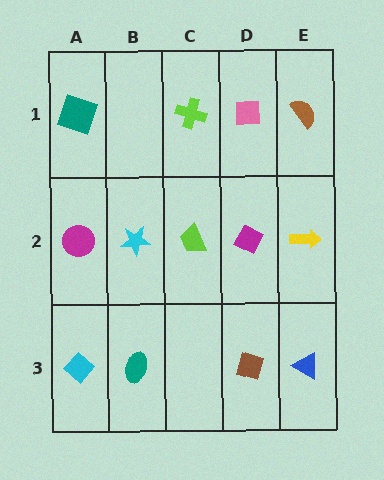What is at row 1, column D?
A pink square.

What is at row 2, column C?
A lime trapezoid.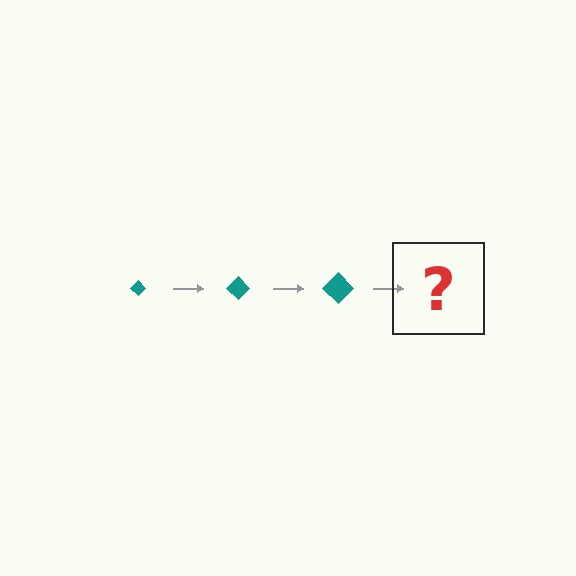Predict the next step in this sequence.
The next step is a teal diamond, larger than the previous one.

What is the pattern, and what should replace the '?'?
The pattern is that the diamond gets progressively larger each step. The '?' should be a teal diamond, larger than the previous one.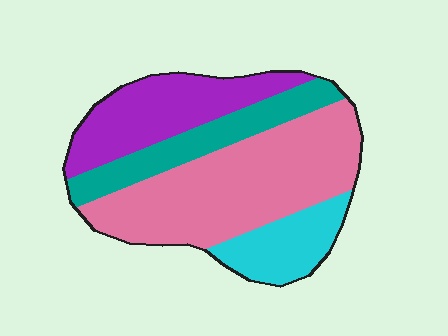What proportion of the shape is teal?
Teal takes up between a sixth and a third of the shape.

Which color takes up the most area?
Pink, at roughly 45%.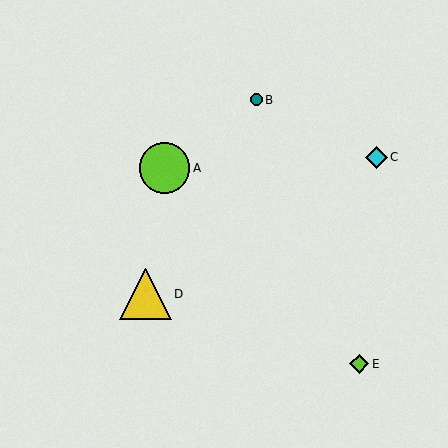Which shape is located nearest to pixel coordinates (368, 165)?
The cyan diamond (labeled C) at (377, 157) is nearest to that location.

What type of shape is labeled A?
Shape A is a lime circle.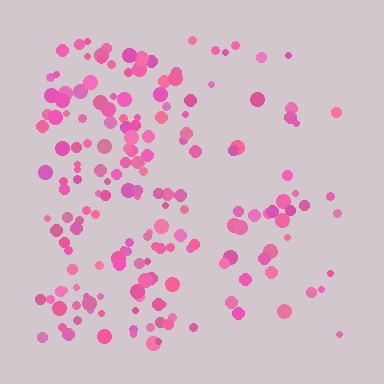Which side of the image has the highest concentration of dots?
The left.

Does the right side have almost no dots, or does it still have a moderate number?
Still a moderate number, just noticeably fewer than the left.